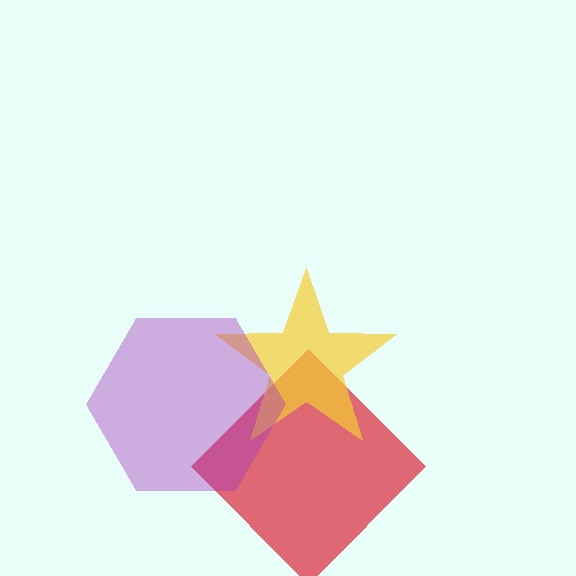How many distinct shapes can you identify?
There are 3 distinct shapes: a red diamond, a yellow star, a purple hexagon.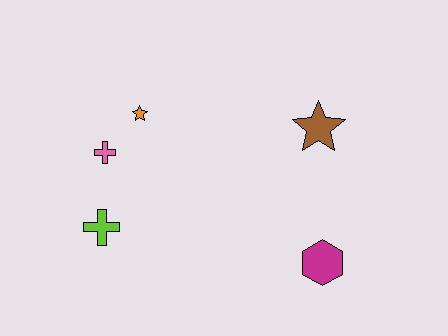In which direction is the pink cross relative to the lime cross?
The pink cross is above the lime cross.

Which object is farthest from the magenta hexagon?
The pink cross is farthest from the magenta hexagon.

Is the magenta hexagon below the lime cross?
Yes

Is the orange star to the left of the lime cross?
No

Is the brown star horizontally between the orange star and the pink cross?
No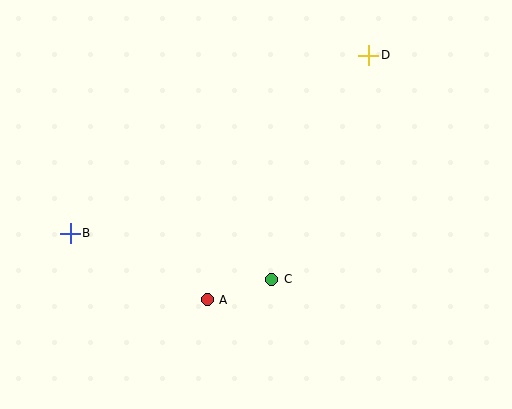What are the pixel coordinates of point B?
Point B is at (70, 233).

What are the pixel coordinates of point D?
Point D is at (369, 55).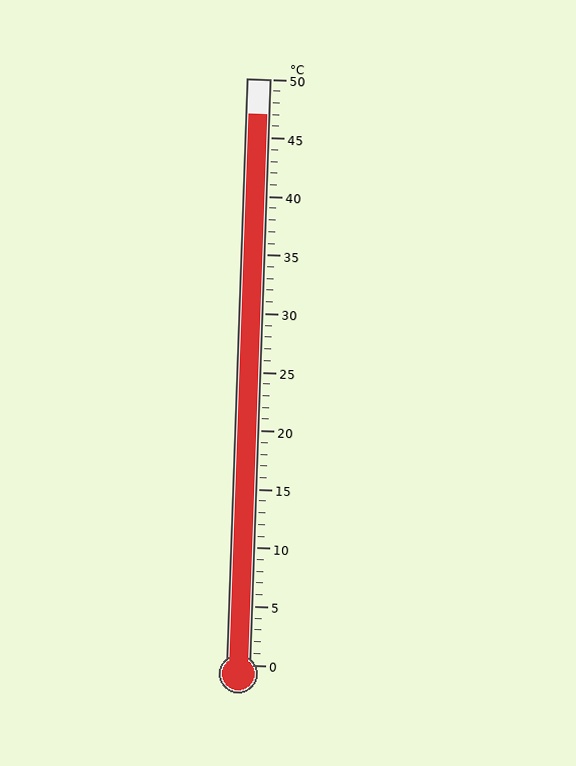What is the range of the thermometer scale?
The thermometer scale ranges from 0°C to 50°C.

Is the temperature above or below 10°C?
The temperature is above 10°C.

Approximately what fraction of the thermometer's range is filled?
The thermometer is filled to approximately 95% of its range.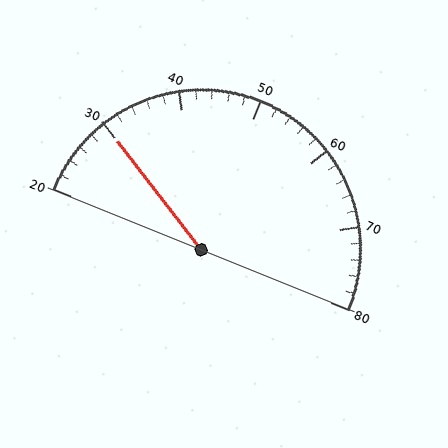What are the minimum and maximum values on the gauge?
The gauge ranges from 20 to 80.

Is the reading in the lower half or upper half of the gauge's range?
The reading is in the lower half of the range (20 to 80).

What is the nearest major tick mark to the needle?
The nearest major tick mark is 30.